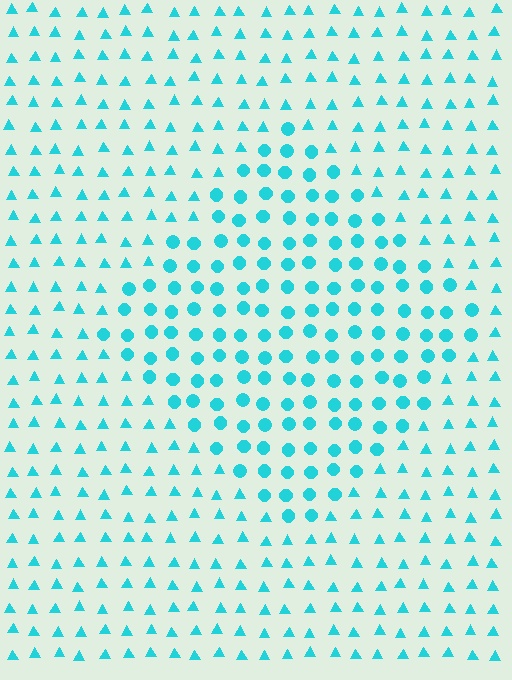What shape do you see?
I see a diamond.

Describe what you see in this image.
The image is filled with small cyan elements arranged in a uniform grid. A diamond-shaped region contains circles, while the surrounding area contains triangles. The boundary is defined purely by the change in element shape.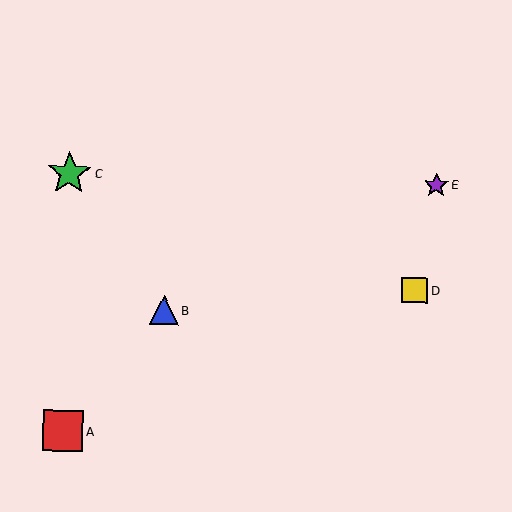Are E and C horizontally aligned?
Yes, both are at y≈185.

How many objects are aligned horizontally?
2 objects (C, E) are aligned horizontally.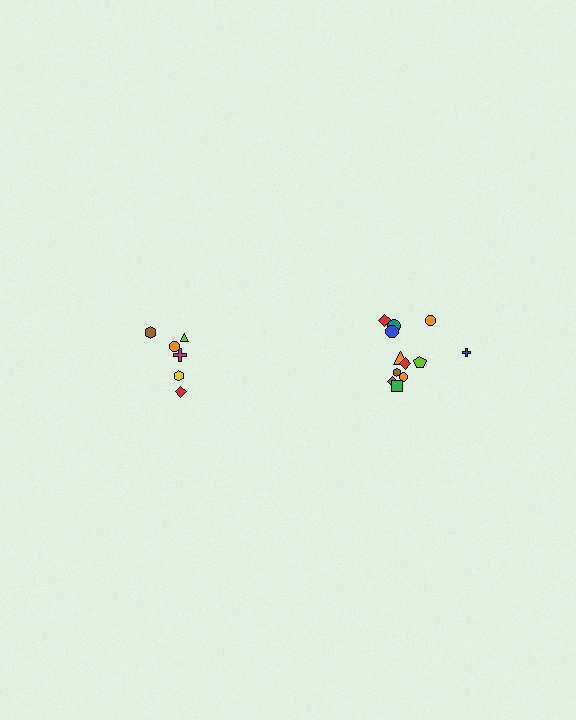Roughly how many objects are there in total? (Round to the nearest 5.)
Roughly 20 objects in total.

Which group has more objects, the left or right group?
The right group.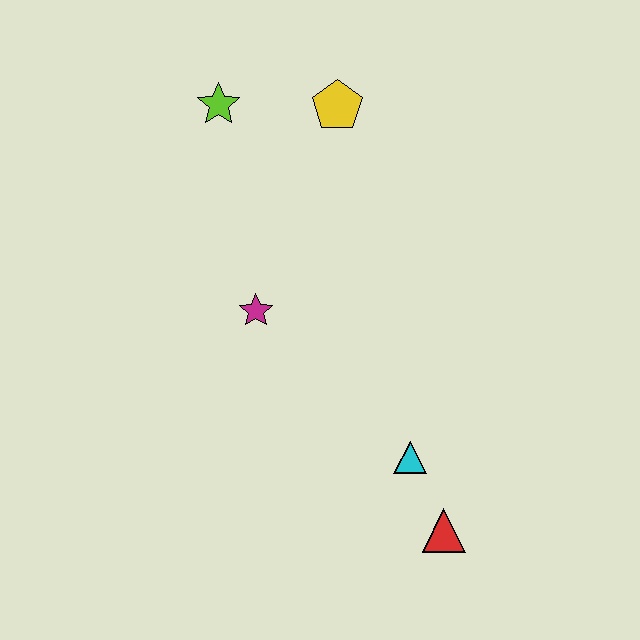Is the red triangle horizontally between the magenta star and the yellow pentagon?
No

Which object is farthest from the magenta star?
The red triangle is farthest from the magenta star.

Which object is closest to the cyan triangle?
The red triangle is closest to the cyan triangle.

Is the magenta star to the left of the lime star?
No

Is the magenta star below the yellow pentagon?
Yes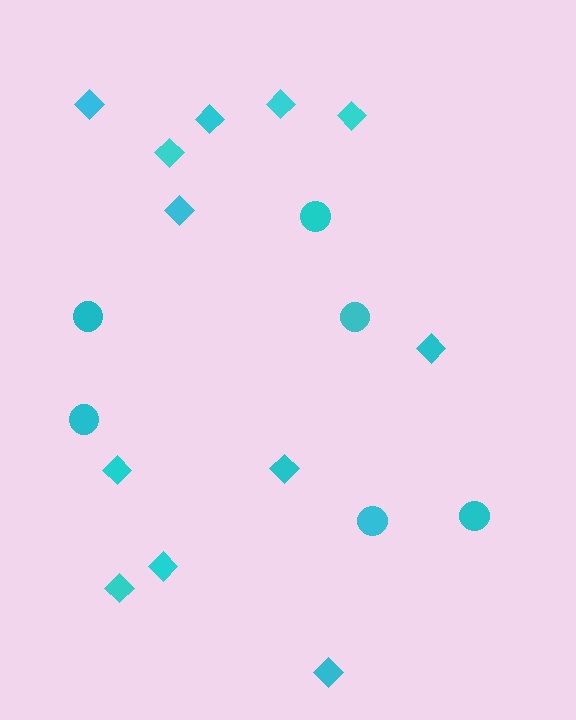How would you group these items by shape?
There are 2 groups: one group of circles (6) and one group of diamonds (12).